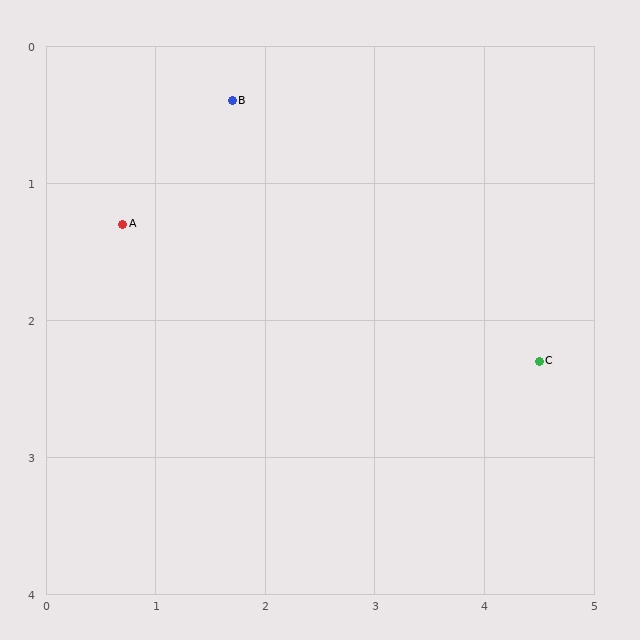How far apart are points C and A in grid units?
Points C and A are about 3.9 grid units apart.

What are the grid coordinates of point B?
Point B is at approximately (1.7, 0.4).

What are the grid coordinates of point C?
Point C is at approximately (4.5, 2.3).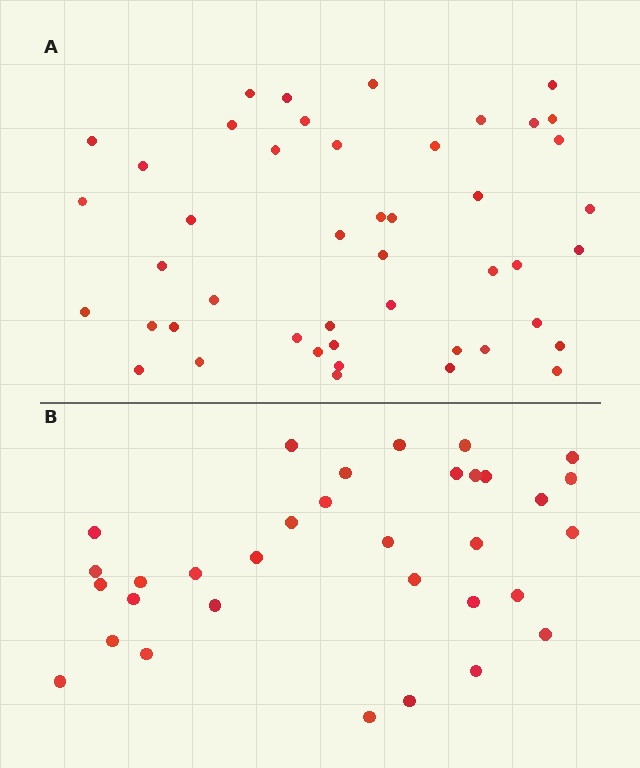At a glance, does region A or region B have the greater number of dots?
Region A (the top region) has more dots.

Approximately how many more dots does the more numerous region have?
Region A has approximately 15 more dots than region B.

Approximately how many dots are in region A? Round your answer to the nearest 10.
About 50 dots. (The exact count is 46, which rounds to 50.)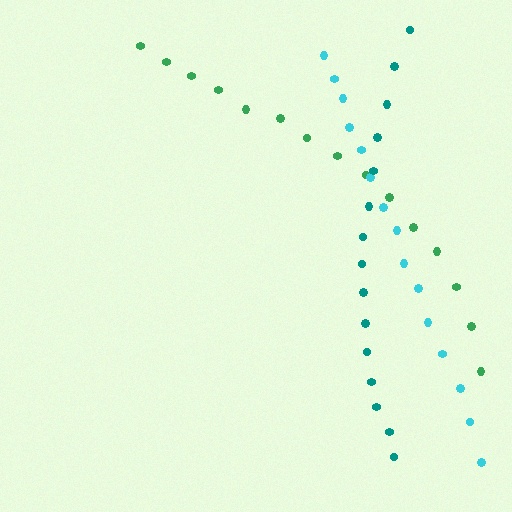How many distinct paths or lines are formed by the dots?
There are 3 distinct paths.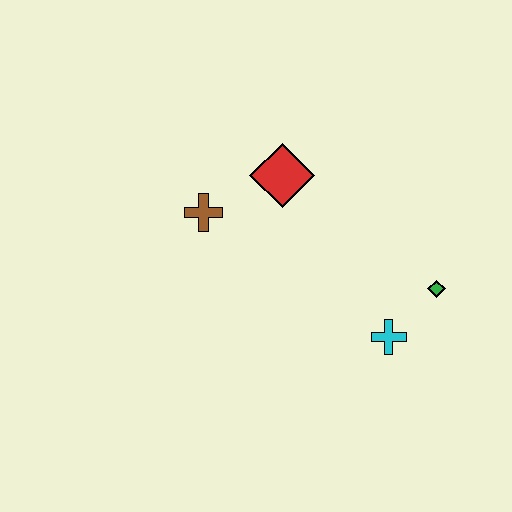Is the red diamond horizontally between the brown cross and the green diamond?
Yes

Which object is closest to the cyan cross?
The green diamond is closest to the cyan cross.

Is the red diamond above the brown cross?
Yes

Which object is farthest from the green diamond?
The brown cross is farthest from the green diamond.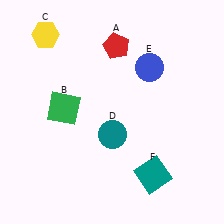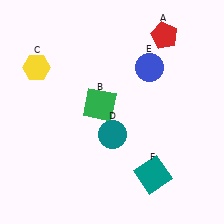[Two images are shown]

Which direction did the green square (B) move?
The green square (B) moved right.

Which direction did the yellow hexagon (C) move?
The yellow hexagon (C) moved down.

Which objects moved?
The objects that moved are: the red pentagon (A), the green square (B), the yellow hexagon (C).